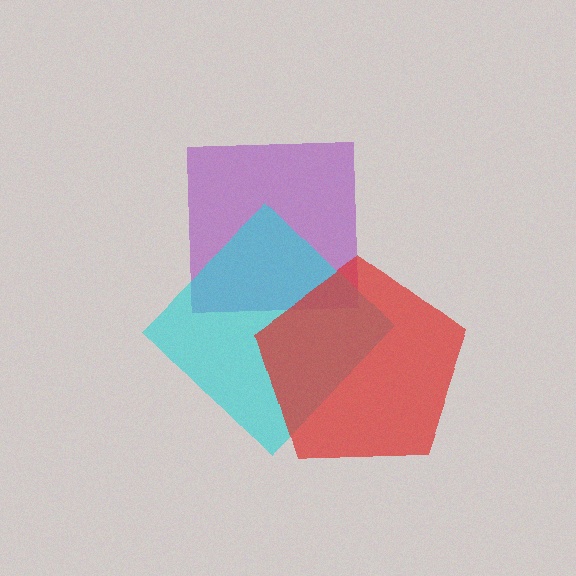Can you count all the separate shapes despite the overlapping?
Yes, there are 3 separate shapes.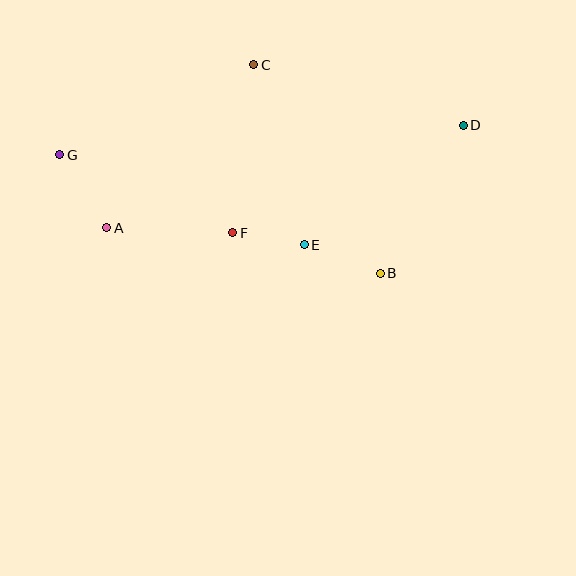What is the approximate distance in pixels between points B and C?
The distance between B and C is approximately 244 pixels.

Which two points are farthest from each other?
Points D and G are farthest from each other.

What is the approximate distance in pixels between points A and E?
The distance between A and E is approximately 198 pixels.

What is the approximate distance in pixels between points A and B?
The distance between A and B is approximately 277 pixels.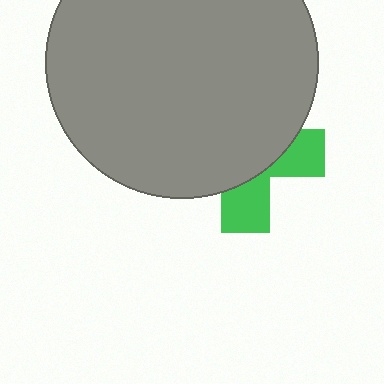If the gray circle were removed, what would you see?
You would see the complete green cross.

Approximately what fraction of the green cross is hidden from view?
Roughly 66% of the green cross is hidden behind the gray circle.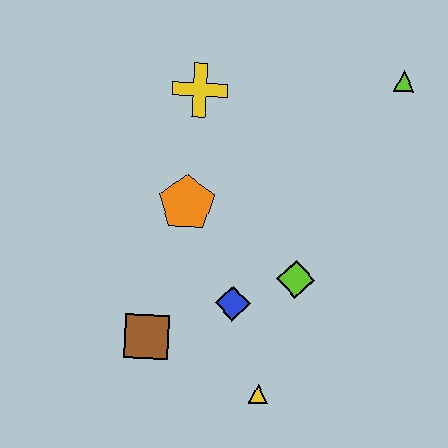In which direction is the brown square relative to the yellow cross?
The brown square is below the yellow cross.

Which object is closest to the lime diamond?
The blue diamond is closest to the lime diamond.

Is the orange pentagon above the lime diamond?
Yes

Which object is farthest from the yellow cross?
The yellow triangle is farthest from the yellow cross.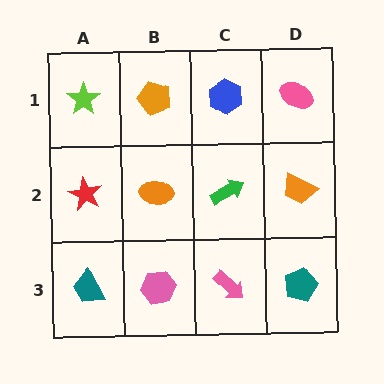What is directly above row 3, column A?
A red star.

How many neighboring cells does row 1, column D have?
2.